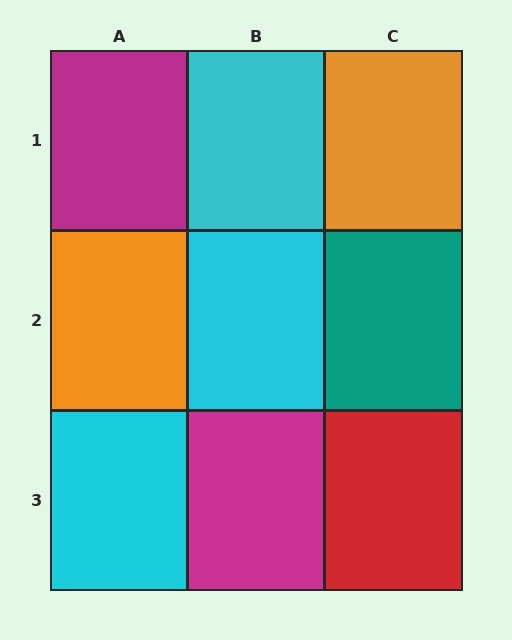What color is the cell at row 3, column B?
Magenta.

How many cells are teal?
1 cell is teal.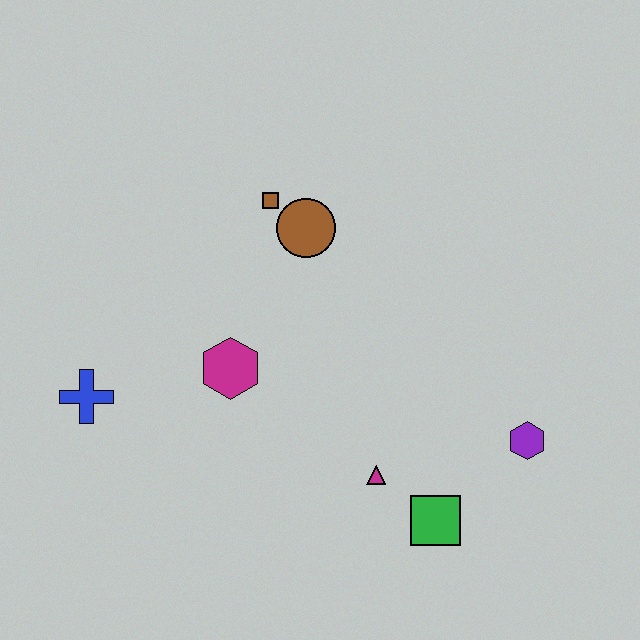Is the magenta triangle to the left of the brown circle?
No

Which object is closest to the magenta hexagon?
The blue cross is closest to the magenta hexagon.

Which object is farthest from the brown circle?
The green square is farthest from the brown circle.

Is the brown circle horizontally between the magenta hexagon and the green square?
Yes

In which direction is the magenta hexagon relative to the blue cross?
The magenta hexagon is to the right of the blue cross.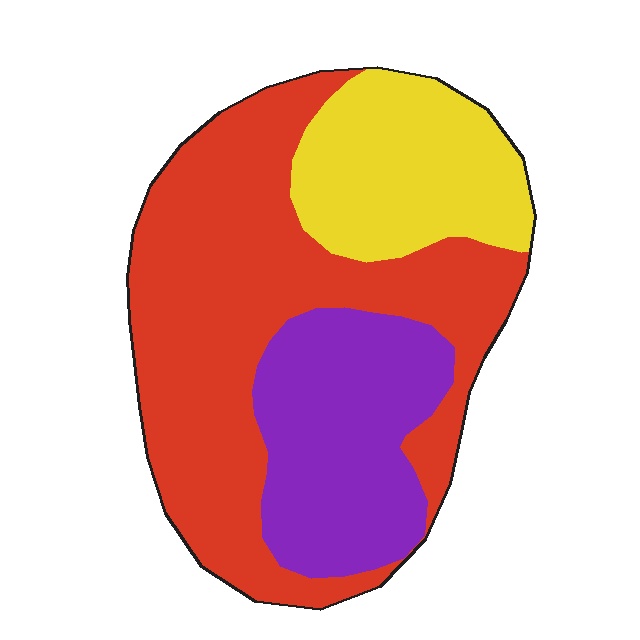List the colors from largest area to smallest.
From largest to smallest: red, purple, yellow.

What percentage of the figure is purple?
Purple takes up between a quarter and a half of the figure.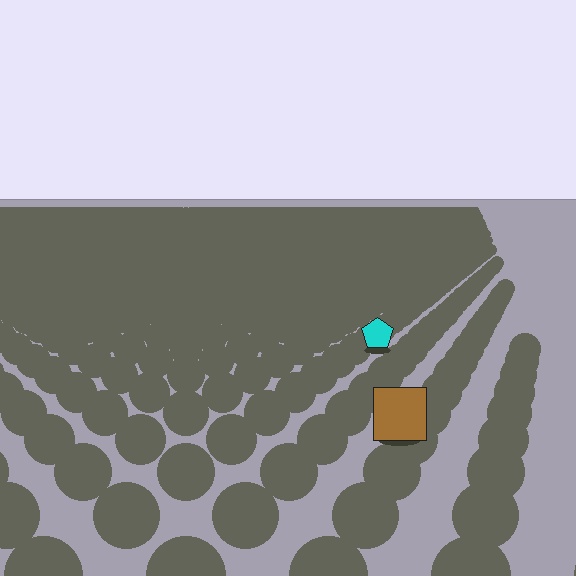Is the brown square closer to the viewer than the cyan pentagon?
Yes. The brown square is closer — you can tell from the texture gradient: the ground texture is coarser near it.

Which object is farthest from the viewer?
The cyan pentagon is farthest from the viewer. It appears smaller and the ground texture around it is denser.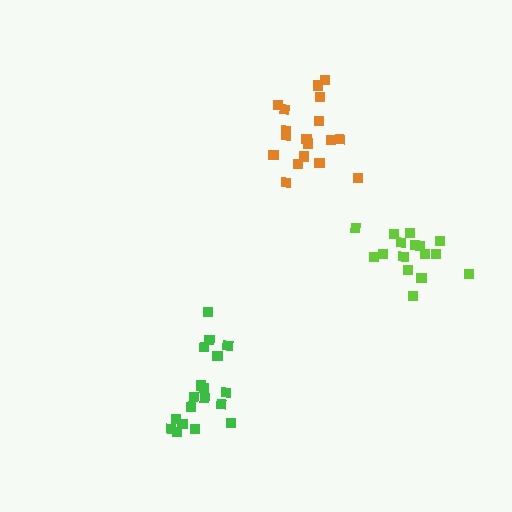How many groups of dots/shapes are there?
There are 3 groups.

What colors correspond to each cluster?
The clusters are colored: green, lime, orange.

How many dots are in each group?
Group 1: 18 dots, Group 2: 16 dots, Group 3: 18 dots (52 total).